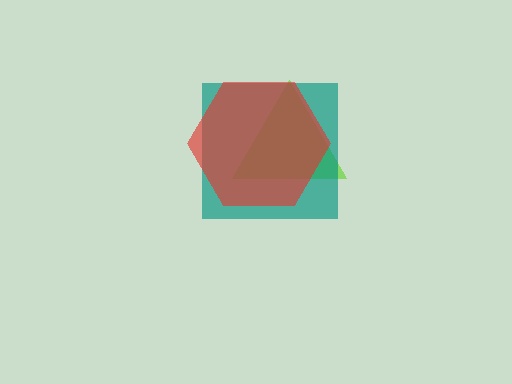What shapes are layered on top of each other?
The layered shapes are: a lime triangle, a teal square, a red hexagon.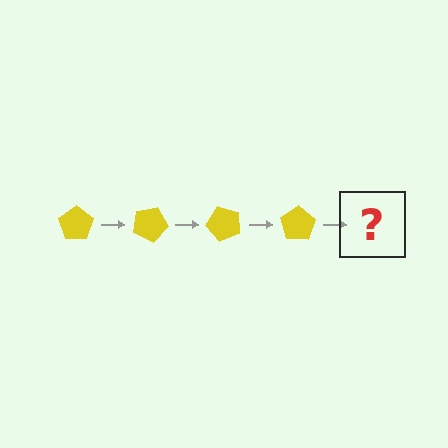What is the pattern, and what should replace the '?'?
The pattern is that the pentagon rotates 25 degrees each step. The '?' should be a yellow pentagon rotated 100 degrees.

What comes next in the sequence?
The next element should be a yellow pentagon rotated 100 degrees.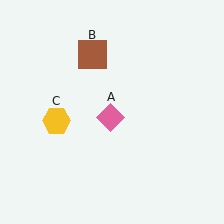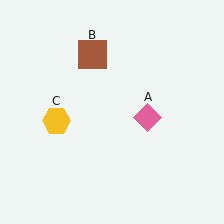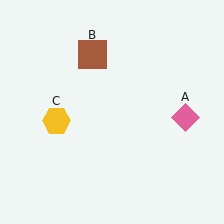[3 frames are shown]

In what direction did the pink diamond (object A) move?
The pink diamond (object A) moved right.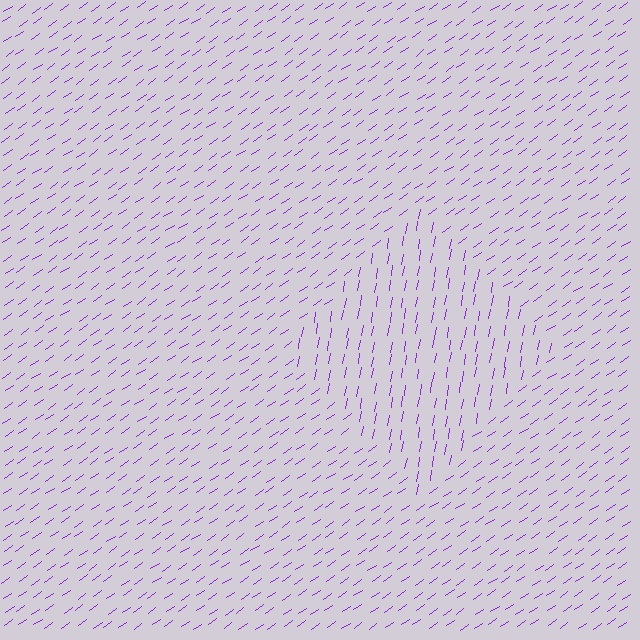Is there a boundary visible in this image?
Yes, there is a texture boundary formed by a change in line orientation.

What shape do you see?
I see a diamond.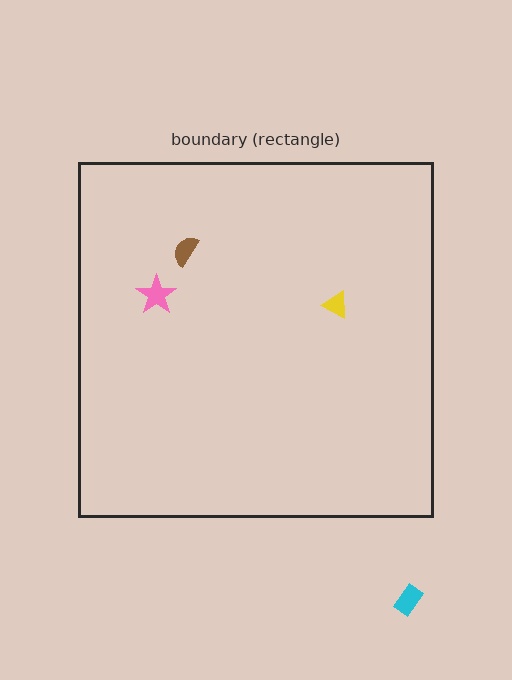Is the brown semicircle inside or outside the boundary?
Inside.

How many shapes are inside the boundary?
3 inside, 1 outside.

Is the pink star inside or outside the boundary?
Inside.